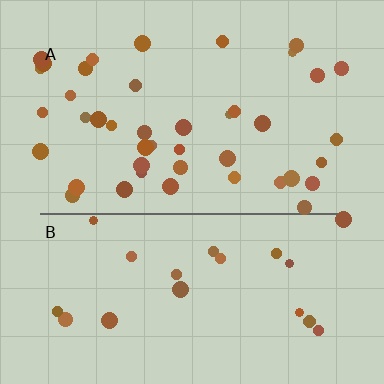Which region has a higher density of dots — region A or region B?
A (the top).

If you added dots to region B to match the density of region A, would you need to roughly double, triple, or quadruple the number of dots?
Approximately double.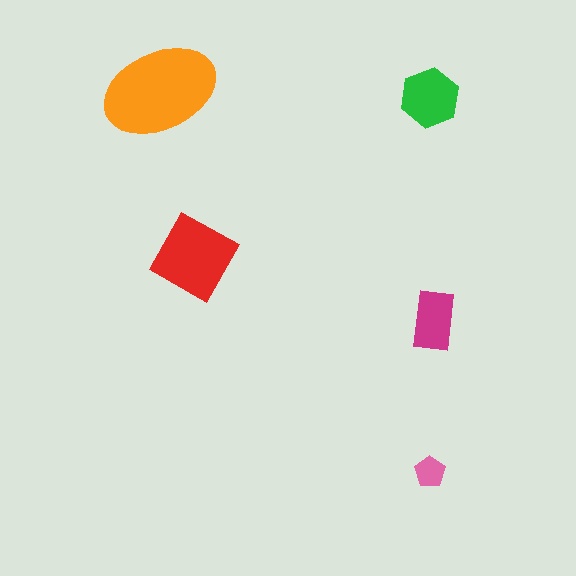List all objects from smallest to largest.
The pink pentagon, the magenta rectangle, the green hexagon, the red square, the orange ellipse.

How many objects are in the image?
There are 5 objects in the image.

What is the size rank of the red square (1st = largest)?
2nd.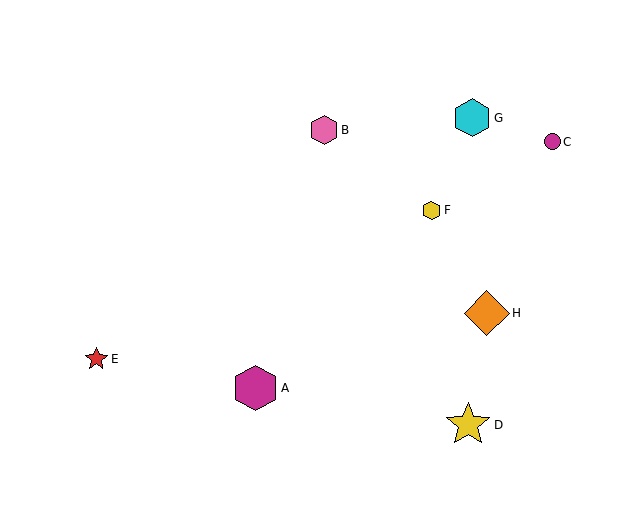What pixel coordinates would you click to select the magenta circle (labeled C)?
Click at (552, 142) to select the magenta circle C.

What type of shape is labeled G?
Shape G is a cyan hexagon.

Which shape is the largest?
The magenta hexagon (labeled A) is the largest.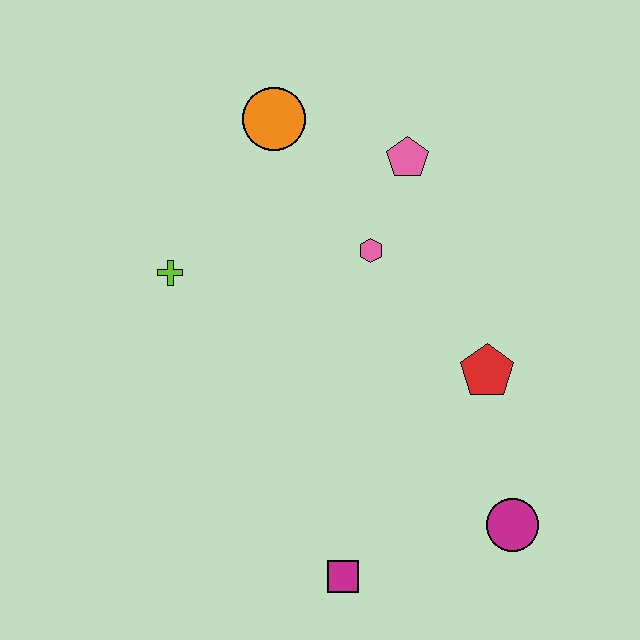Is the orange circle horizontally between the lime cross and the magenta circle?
Yes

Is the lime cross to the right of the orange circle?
No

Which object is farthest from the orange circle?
The magenta circle is farthest from the orange circle.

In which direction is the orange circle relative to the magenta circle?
The orange circle is above the magenta circle.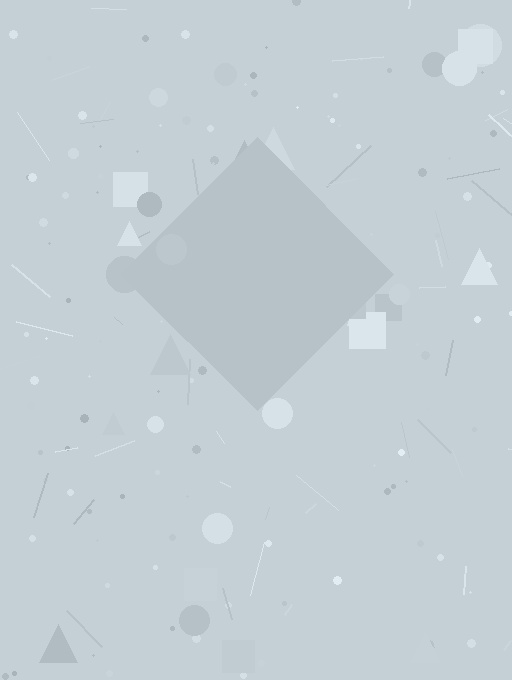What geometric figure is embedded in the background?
A diamond is embedded in the background.